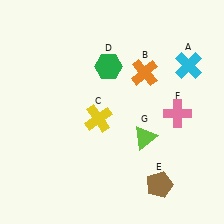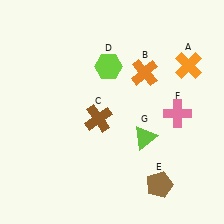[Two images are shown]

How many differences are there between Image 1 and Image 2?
There are 3 differences between the two images.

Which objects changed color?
A changed from cyan to orange. C changed from yellow to brown. D changed from green to lime.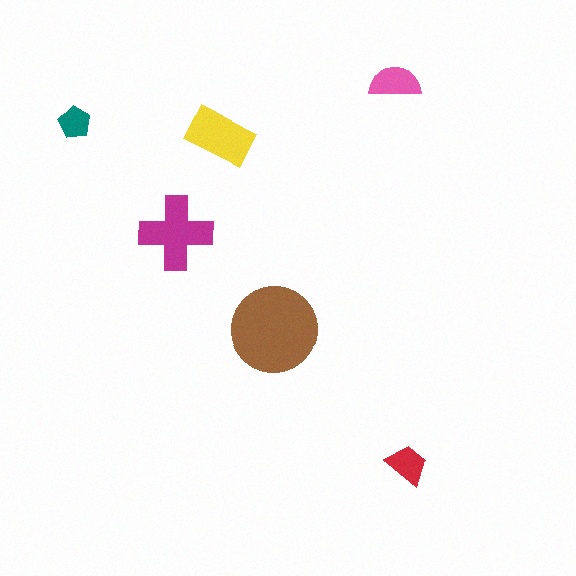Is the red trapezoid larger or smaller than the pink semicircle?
Smaller.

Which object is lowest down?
The red trapezoid is bottommost.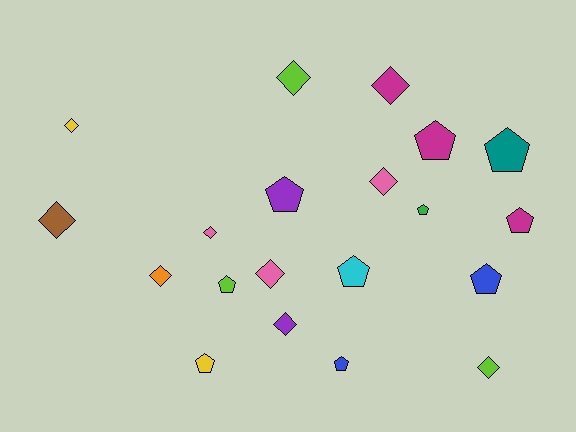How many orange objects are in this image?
There is 1 orange object.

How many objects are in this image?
There are 20 objects.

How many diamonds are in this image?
There are 10 diamonds.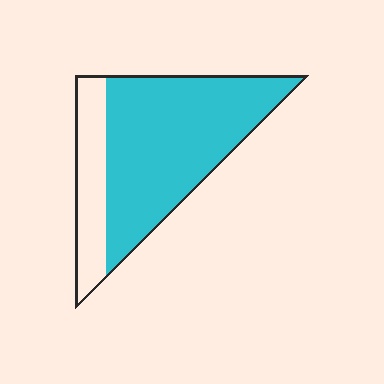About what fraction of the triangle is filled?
About three quarters (3/4).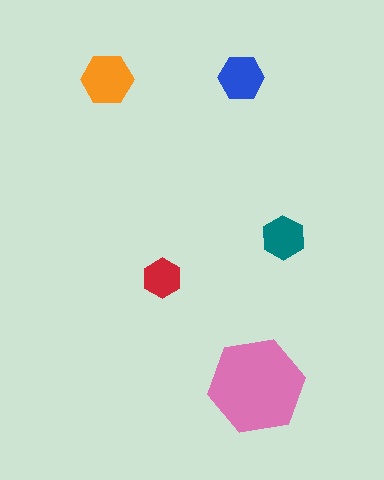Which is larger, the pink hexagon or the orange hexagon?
The pink one.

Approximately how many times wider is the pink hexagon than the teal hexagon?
About 2 times wider.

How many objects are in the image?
There are 5 objects in the image.